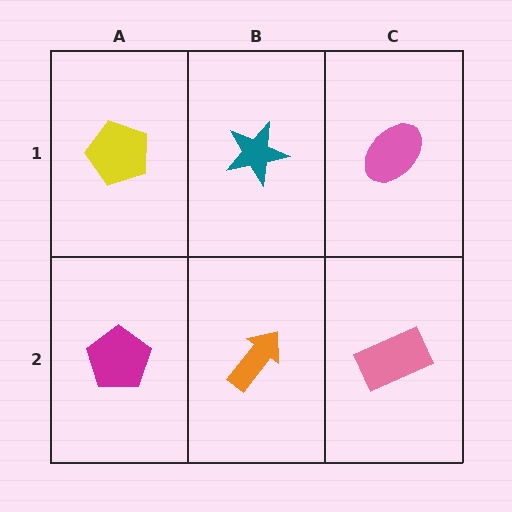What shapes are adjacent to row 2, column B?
A teal star (row 1, column B), a magenta pentagon (row 2, column A), a pink rectangle (row 2, column C).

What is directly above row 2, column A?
A yellow pentagon.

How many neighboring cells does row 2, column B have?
3.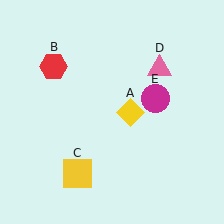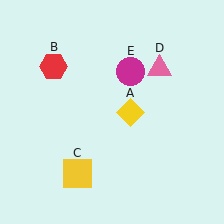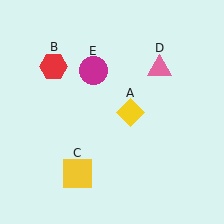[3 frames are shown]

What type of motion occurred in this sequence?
The magenta circle (object E) rotated counterclockwise around the center of the scene.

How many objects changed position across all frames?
1 object changed position: magenta circle (object E).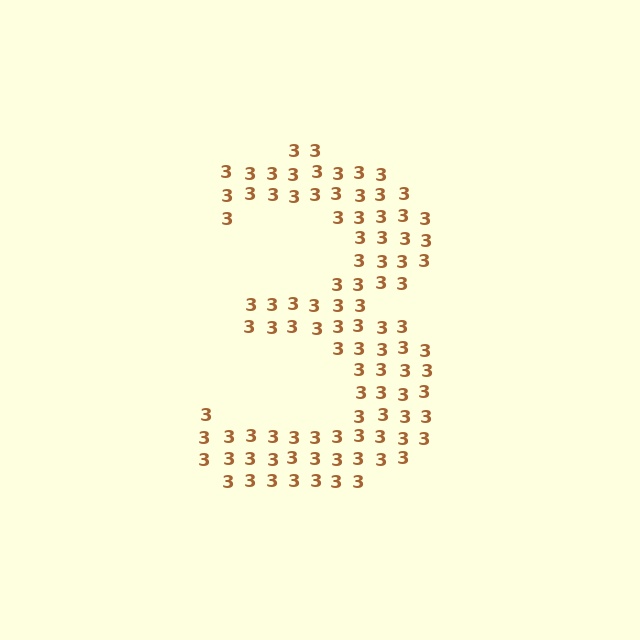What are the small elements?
The small elements are digit 3's.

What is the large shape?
The large shape is the digit 3.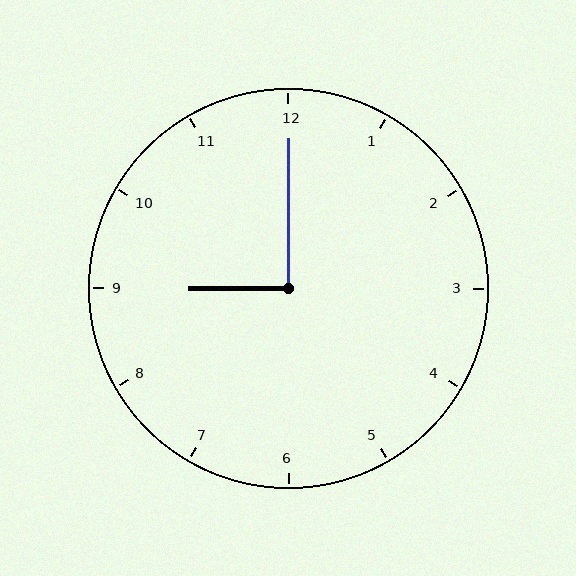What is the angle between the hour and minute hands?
Approximately 90 degrees.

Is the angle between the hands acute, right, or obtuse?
It is right.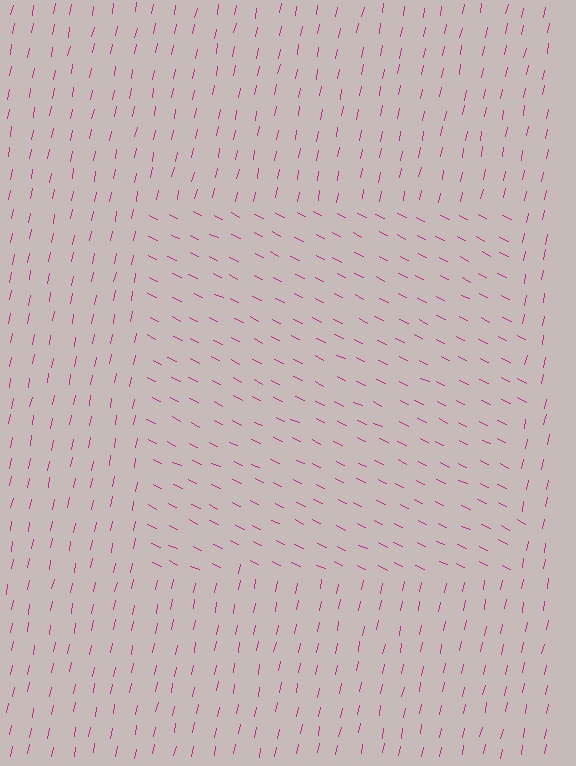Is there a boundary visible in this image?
Yes, there is a texture boundary formed by a change in line orientation.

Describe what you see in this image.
The image is filled with small magenta line segments. A rectangle region in the image has lines oriented differently from the surrounding lines, creating a visible texture boundary.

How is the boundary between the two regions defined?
The boundary is defined purely by a change in line orientation (approximately 75 degrees difference). All lines are the same color and thickness.